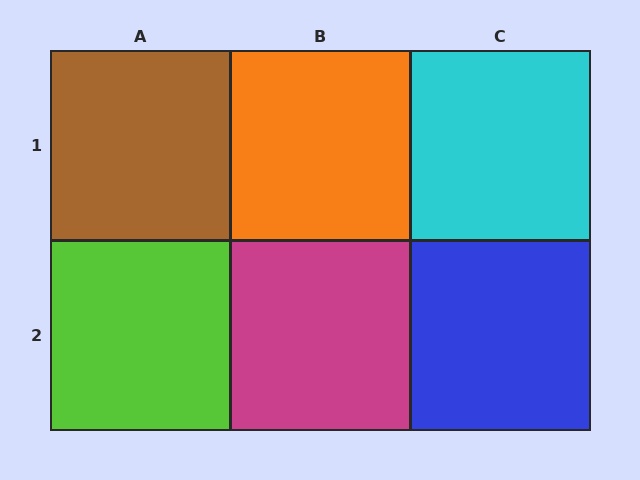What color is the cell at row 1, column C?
Cyan.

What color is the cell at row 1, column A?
Brown.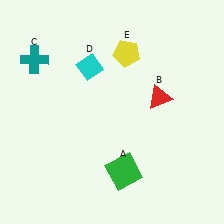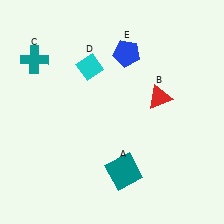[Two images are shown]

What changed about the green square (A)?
In Image 1, A is green. In Image 2, it changed to teal.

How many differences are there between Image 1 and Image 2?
There are 2 differences between the two images.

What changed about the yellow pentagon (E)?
In Image 1, E is yellow. In Image 2, it changed to blue.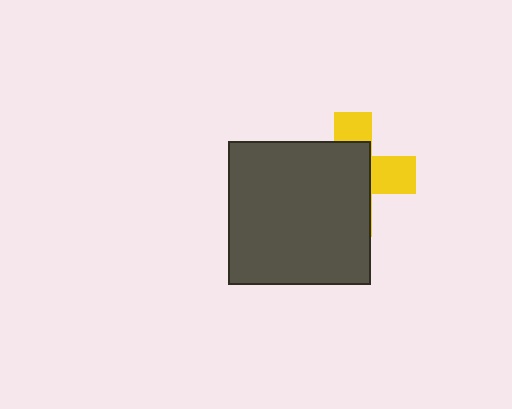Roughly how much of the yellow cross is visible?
A small part of it is visible (roughly 35%).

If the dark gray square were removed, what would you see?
You would see the complete yellow cross.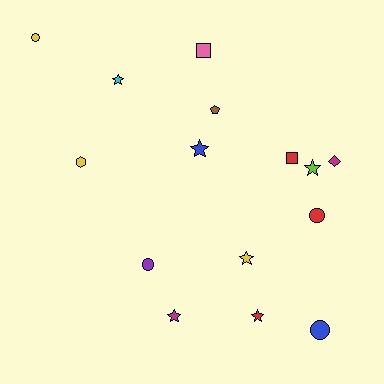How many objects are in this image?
There are 15 objects.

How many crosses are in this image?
There are no crosses.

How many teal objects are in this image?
There are no teal objects.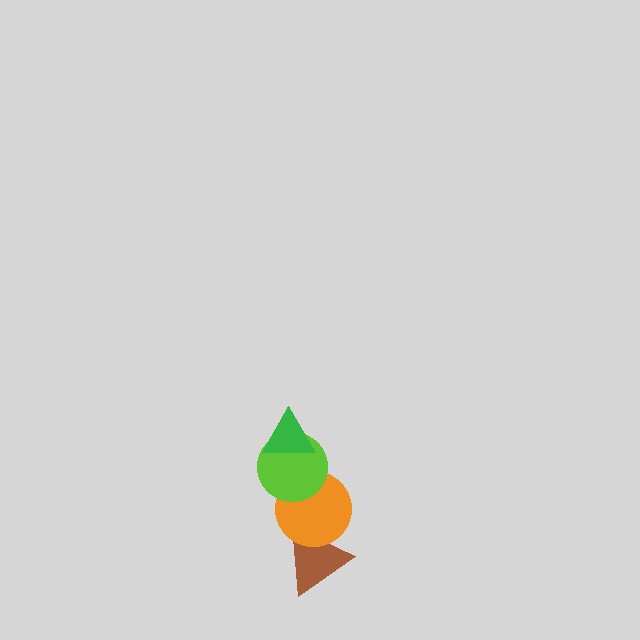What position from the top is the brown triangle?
The brown triangle is 4th from the top.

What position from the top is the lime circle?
The lime circle is 2nd from the top.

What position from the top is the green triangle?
The green triangle is 1st from the top.